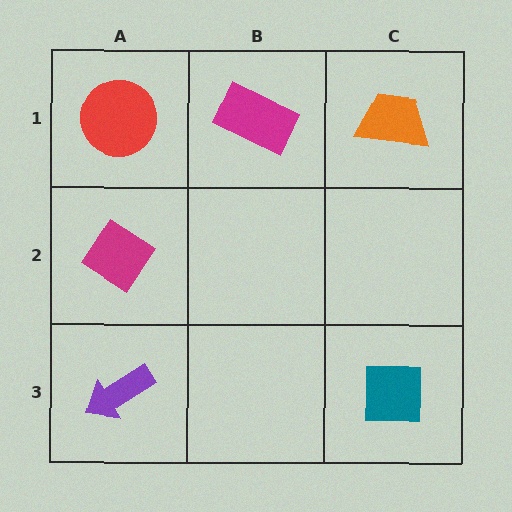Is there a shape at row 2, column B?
No, that cell is empty.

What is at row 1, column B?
A magenta rectangle.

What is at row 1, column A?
A red circle.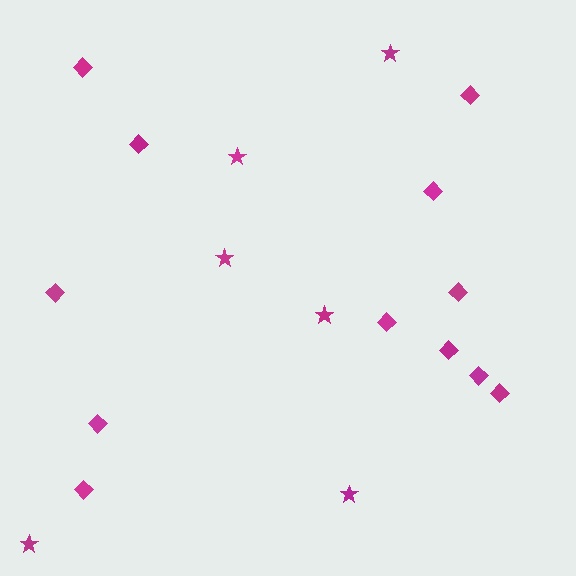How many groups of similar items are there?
There are 2 groups: one group of stars (6) and one group of diamonds (12).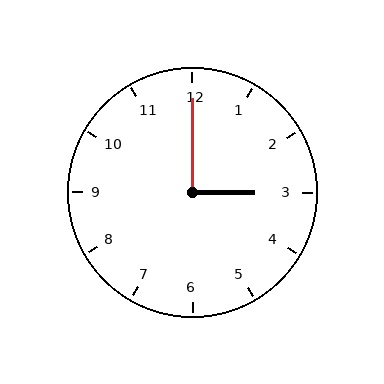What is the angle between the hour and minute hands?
Approximately 90 degrees.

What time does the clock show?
3:00.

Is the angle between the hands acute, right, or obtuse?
It is right.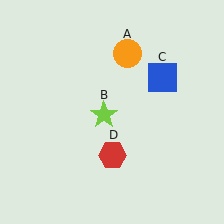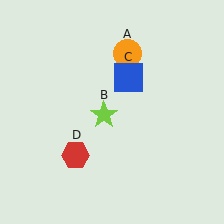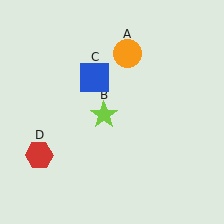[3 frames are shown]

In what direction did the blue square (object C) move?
The blue square (object C) moved left.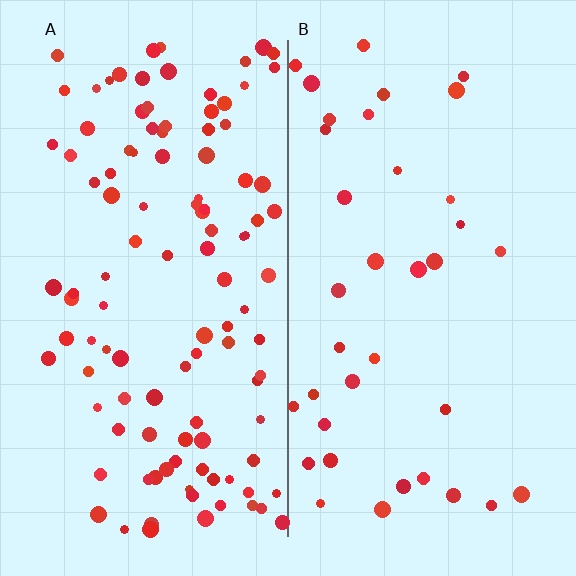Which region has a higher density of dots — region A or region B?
A (the left).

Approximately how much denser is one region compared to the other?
Approximately 3.0× — region A over region B.